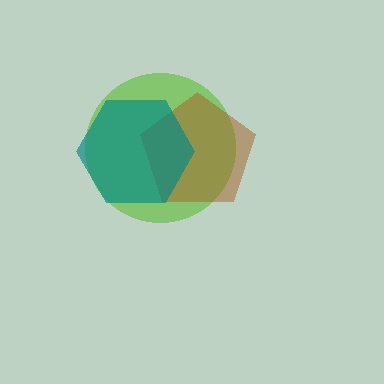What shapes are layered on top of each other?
The layered shapes are: a lime circle, a brown pentagon, a teal hexagon.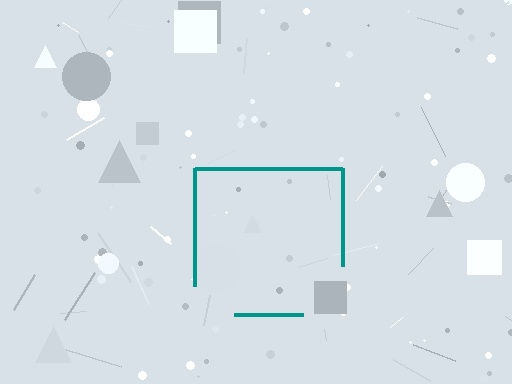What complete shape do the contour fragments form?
The contour fragments form a square.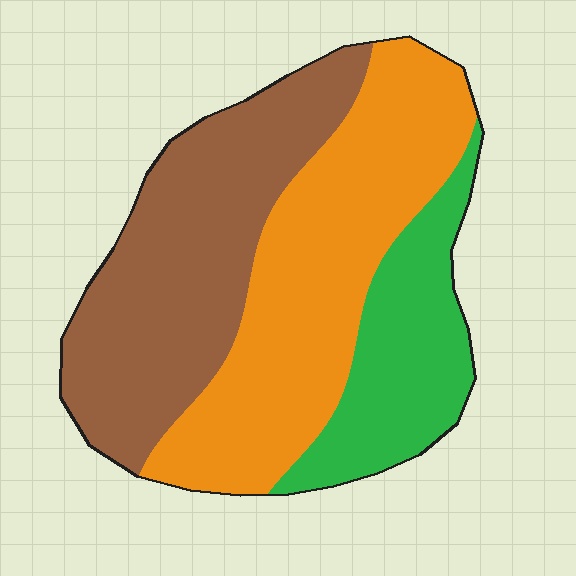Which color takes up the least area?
Green, at roughly 20%.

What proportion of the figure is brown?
Brown takes up between a quarter and a half of the figure.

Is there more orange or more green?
Orange.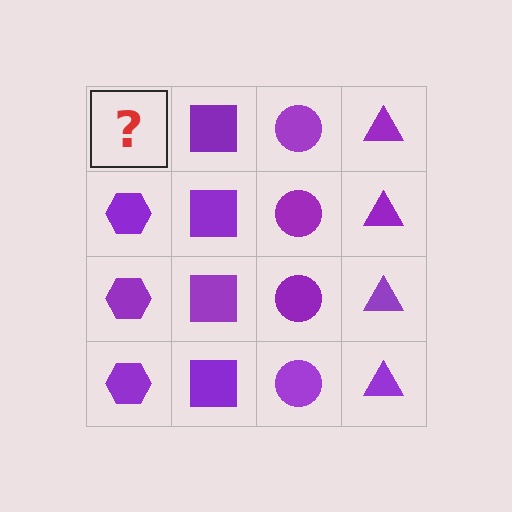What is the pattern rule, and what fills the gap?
The rule is that each column has a consistent shape. The gap should be filled with a purple hexagon.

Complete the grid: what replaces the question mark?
The question mark should be replaced with a purple hexagon.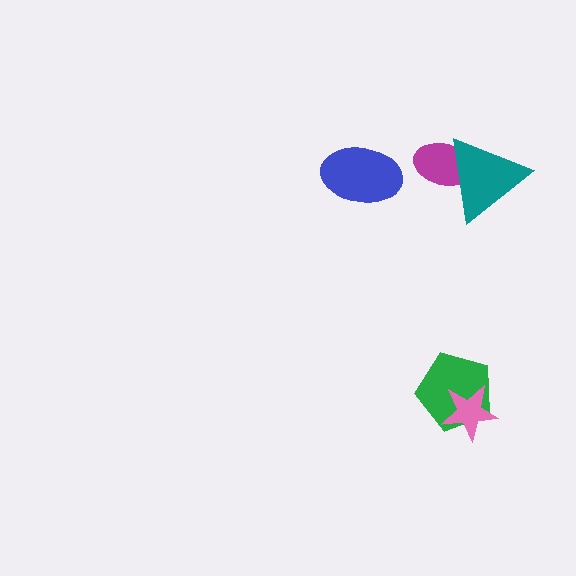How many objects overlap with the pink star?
1 object overlaps with the pink star.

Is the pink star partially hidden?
No, no other shape covers it.